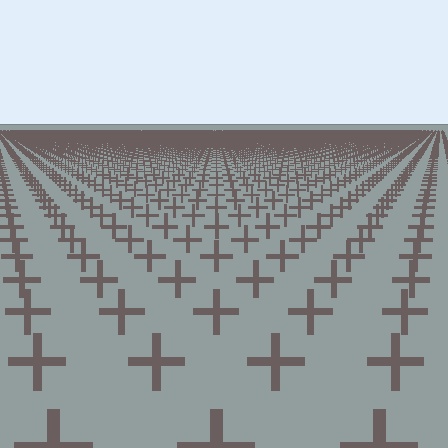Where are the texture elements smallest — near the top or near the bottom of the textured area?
Near the top.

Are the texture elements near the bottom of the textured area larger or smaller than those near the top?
Larger. Near the bottom, elements are closer to the viewer and appear at a bigger on-screen size.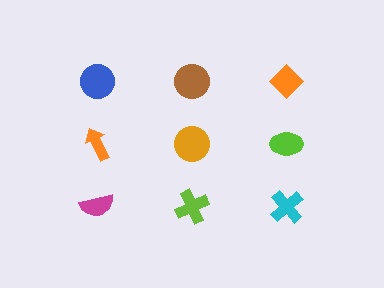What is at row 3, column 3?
A cyan cross.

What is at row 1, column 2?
A brown circle.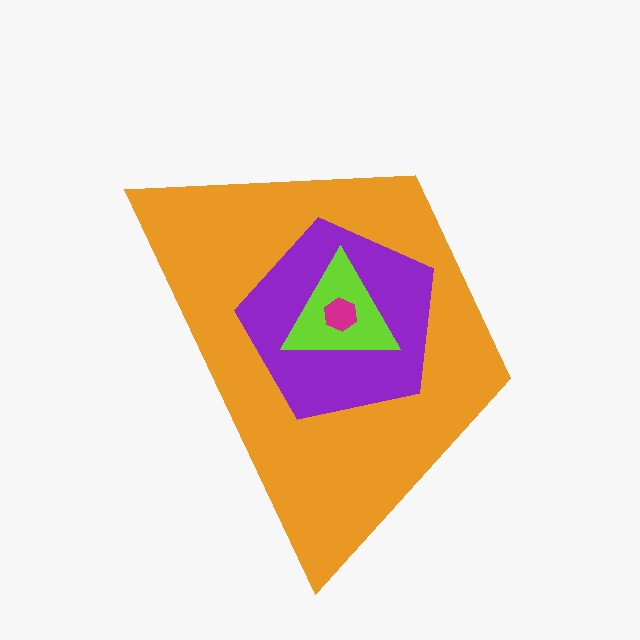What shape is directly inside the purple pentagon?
The lime triangle.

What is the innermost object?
The magenta hexagon.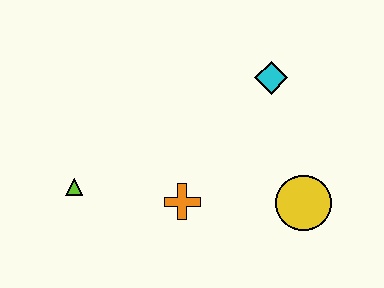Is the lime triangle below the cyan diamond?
Yes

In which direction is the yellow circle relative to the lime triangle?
The yellow circle is to the right of the lime triangle.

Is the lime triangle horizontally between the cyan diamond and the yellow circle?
No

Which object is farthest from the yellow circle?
The lime triangle is farthest from the yellow circle.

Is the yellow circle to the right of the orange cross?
Yes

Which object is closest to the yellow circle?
The orange cross is closest to the yellow circle.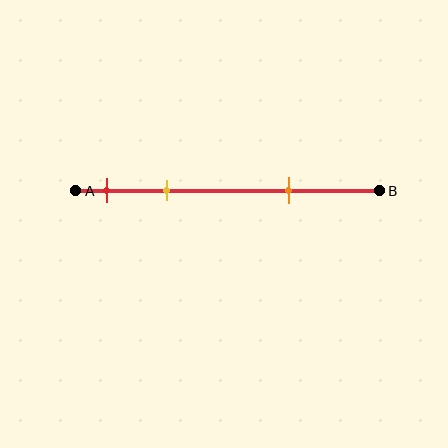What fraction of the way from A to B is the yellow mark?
The yellow mark is approximately 30% (0.3) of the way from A to B.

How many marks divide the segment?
There are 3 marks dividing the segment.